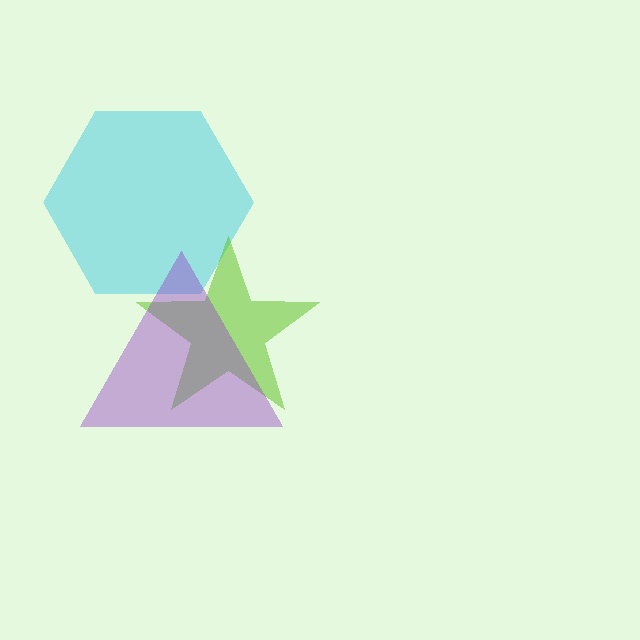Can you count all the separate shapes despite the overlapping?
Yes, there are 3 separate shapes.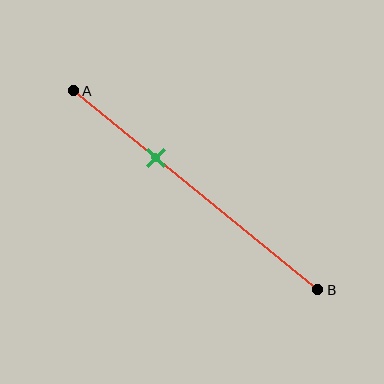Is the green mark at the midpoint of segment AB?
No, the mark is at about 35% from A, not at the 50% midpoint.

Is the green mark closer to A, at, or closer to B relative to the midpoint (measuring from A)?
The green mark is closer to point A than the midpoint of segment AB.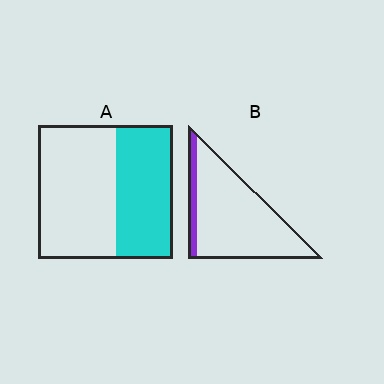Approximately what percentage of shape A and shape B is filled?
A is approximately 40% and B is approximately 15%.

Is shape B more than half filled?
No.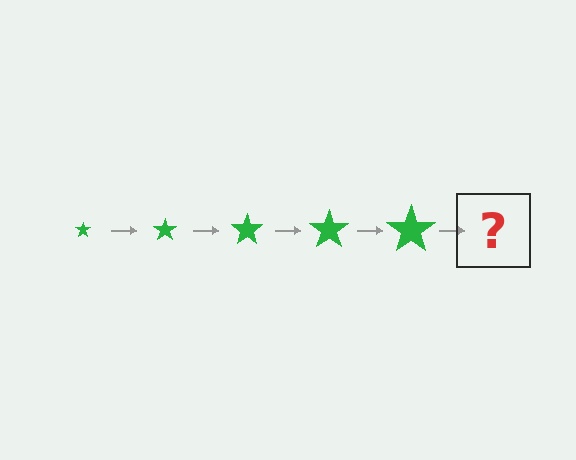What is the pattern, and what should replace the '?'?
The pattern is that the star gets progressively larger each step. The '?' should be a green star, larger than the previous one.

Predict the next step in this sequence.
The next step is a green star, larger than the previous one.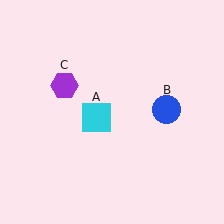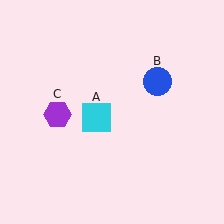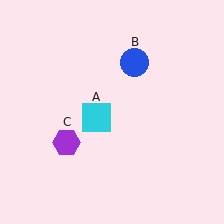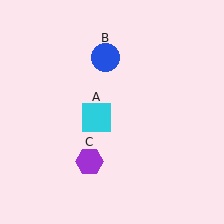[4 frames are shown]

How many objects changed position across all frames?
2 objects changed position: blue circle (object B), purple hexagon (object C).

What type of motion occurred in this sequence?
The blue circle (object B), purple hexagon (object C) rotated counterclockwise around the center of the scene.